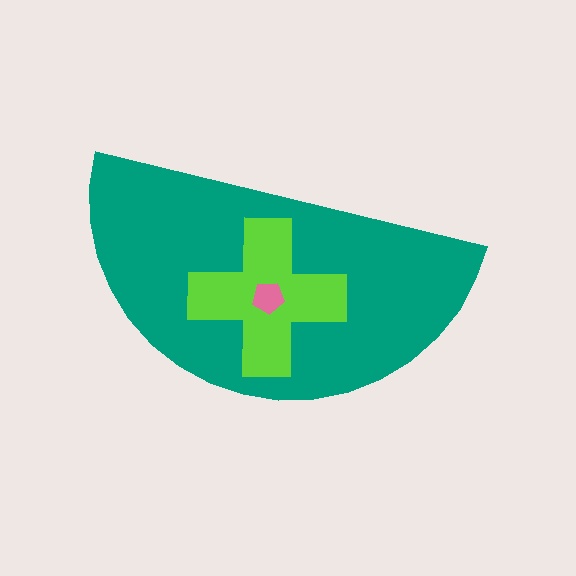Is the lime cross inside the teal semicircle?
Yes.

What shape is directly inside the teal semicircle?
The lime cross.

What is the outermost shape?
The teal semicircle.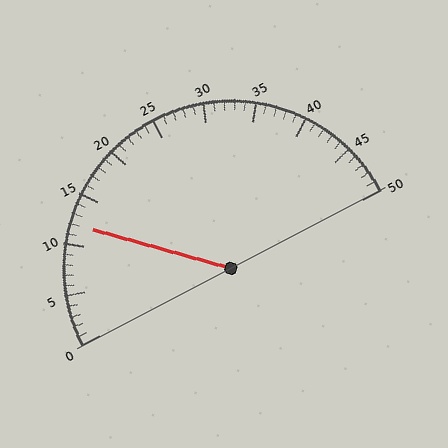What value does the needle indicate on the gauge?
The needle indicates approximately 12.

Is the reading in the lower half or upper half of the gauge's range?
The reading is in the lower half of the range (0 to 50).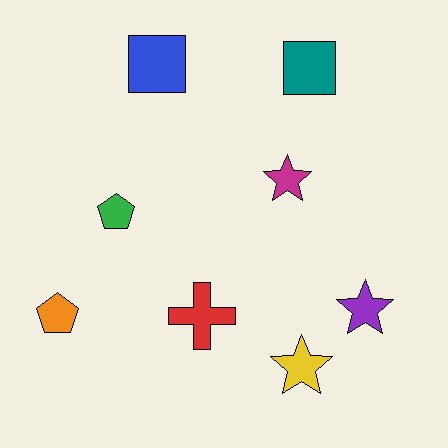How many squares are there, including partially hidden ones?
There are 2 squares.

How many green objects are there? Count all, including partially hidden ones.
There is 1 green object.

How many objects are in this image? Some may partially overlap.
There are 8 objects.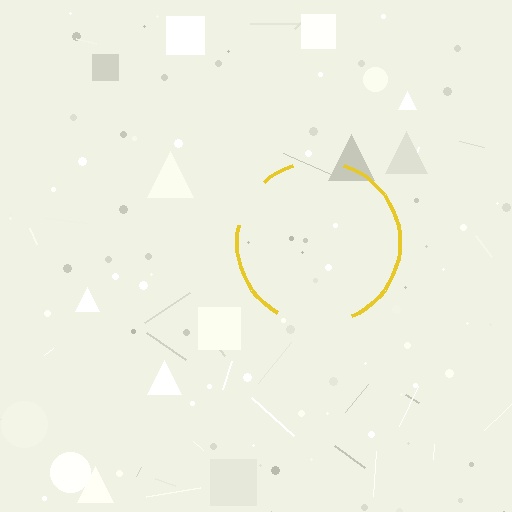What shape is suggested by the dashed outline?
The dashed outline suggests a circle.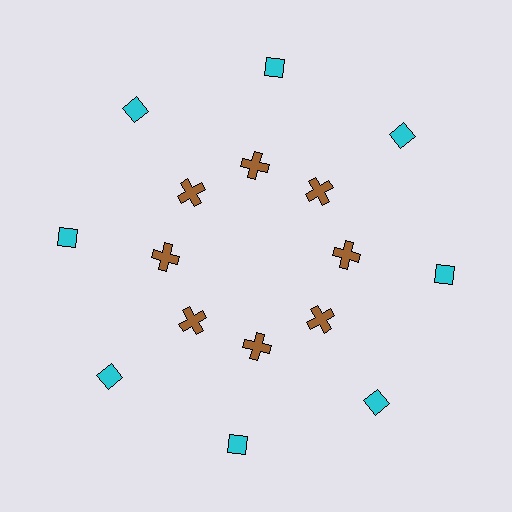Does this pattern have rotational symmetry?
Yes, this pattern has 8-fold rotational symmetry. It looks the same after rotating 45 degrees around the center.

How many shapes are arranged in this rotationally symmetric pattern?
There are 16 shapes, arranged in 8 groups of 2.